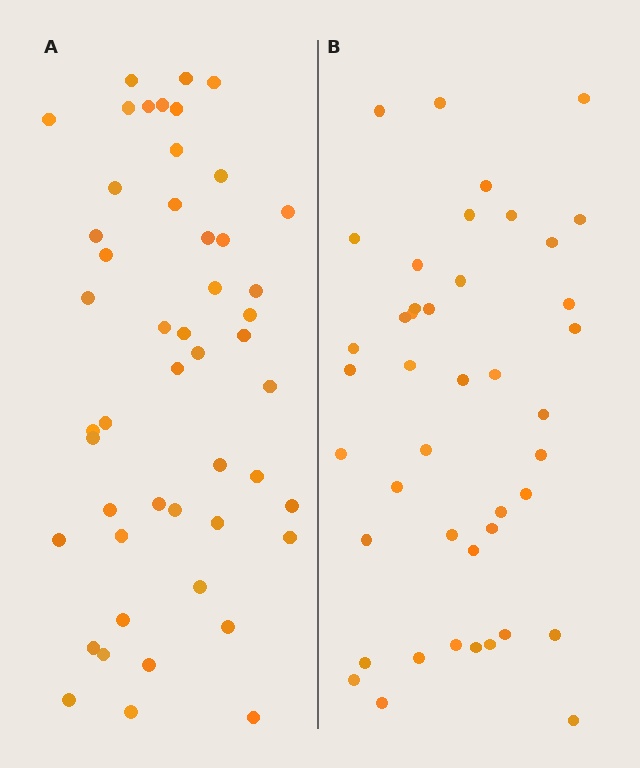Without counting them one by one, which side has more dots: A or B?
Region A (the left region) has more dots.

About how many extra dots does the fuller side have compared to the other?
Region A has about 6 more dots than region B.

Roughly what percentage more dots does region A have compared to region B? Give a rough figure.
About 15% more.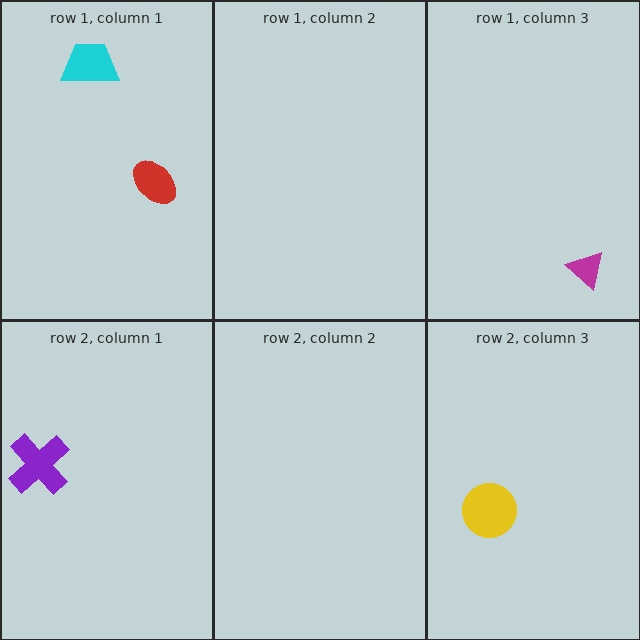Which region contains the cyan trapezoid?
The row 1, column 1 region.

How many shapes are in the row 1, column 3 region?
1.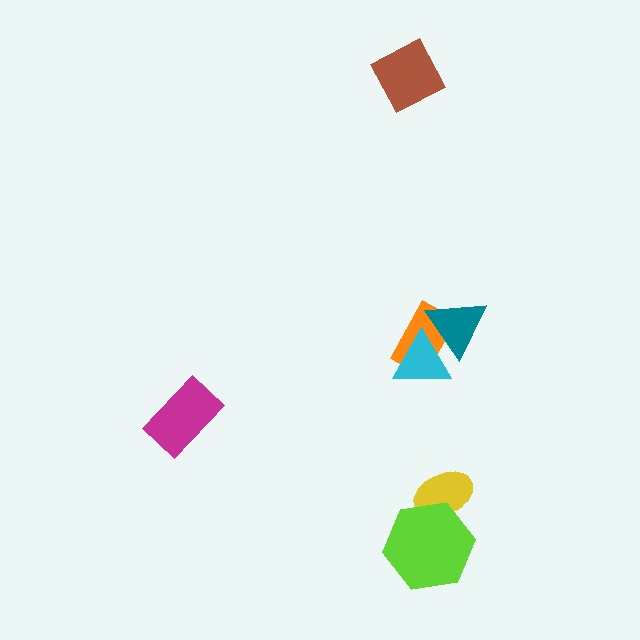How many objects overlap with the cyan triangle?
2 objects overlap with the cyan triangle.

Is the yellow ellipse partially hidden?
Yes, it is partially covered by another shape.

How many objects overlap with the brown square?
0 objects overlap with the brown square.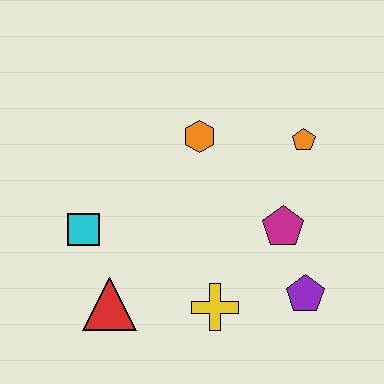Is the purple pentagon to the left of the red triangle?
No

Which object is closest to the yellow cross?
The purple pentagon is closest to the yellow cross.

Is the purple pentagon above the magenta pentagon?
No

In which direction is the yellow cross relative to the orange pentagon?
The yellow cross is below the orange pentagon.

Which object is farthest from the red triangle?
The orange pentagon is farthest from the red triangle.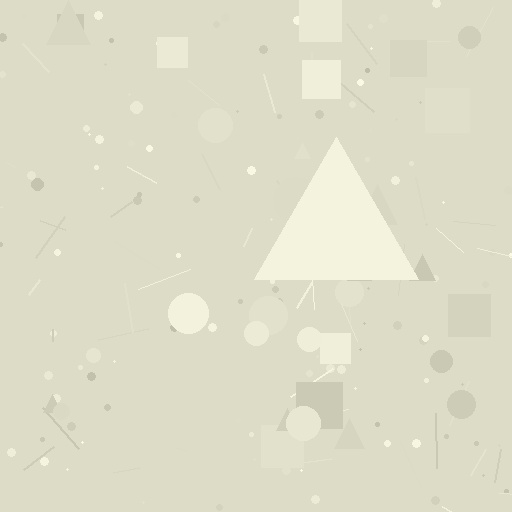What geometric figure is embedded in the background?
A triangle is embedded in the background.